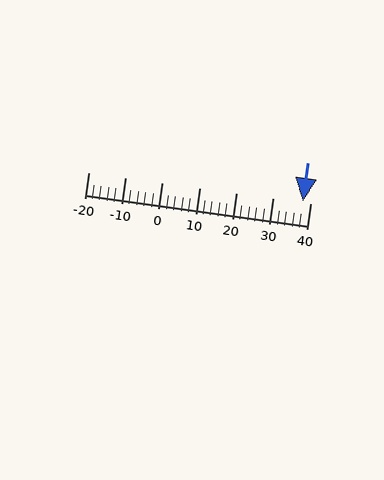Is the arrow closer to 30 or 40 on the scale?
The arrow is closer to 40.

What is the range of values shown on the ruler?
The ruler shows values from -20 to 40.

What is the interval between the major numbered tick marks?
The major tick marks are spaced 10 units apart.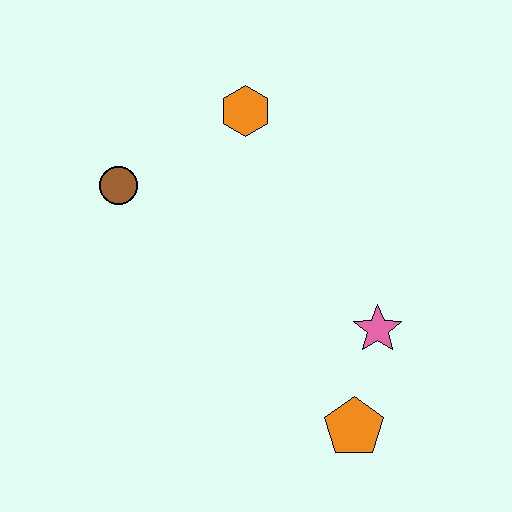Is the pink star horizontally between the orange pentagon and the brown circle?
No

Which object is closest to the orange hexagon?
The brown circle is closest to the orange hexagon.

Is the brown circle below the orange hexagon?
Yes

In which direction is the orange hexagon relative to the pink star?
The orange hexagon is above the pink star.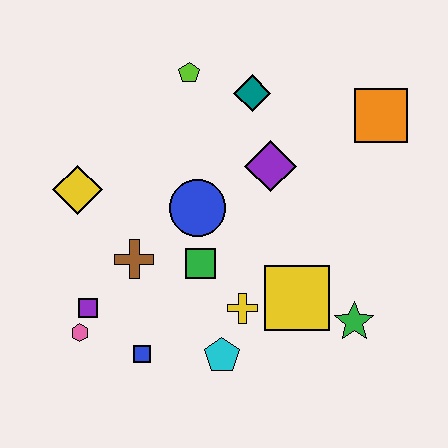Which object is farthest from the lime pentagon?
The green star is farthest from the lime pentagon.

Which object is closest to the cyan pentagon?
The yellow cross is closest to the cyan pentagon.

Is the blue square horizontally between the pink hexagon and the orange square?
Yes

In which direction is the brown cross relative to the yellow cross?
The brown cross is to the left of the yellow cross.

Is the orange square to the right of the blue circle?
Yes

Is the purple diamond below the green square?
No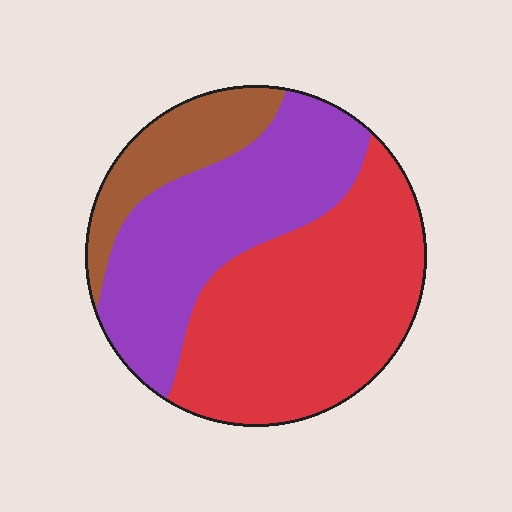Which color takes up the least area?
Brown, at roughly 15%.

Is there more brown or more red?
Red.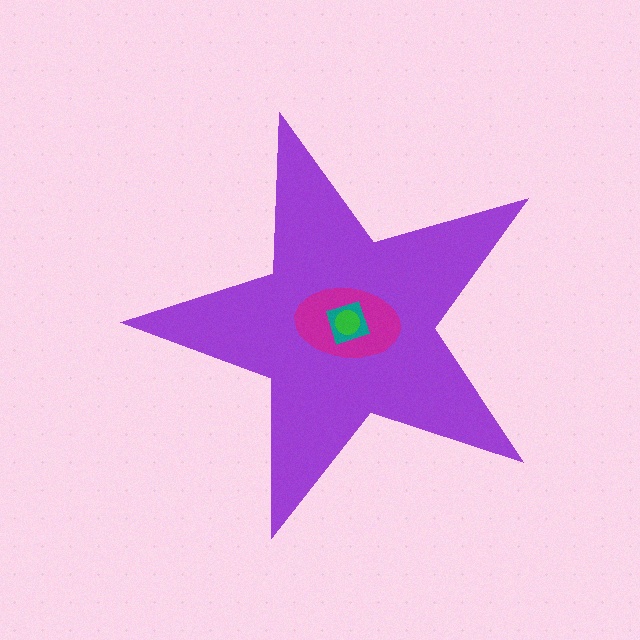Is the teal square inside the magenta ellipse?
Yes.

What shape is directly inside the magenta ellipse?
The teal square.